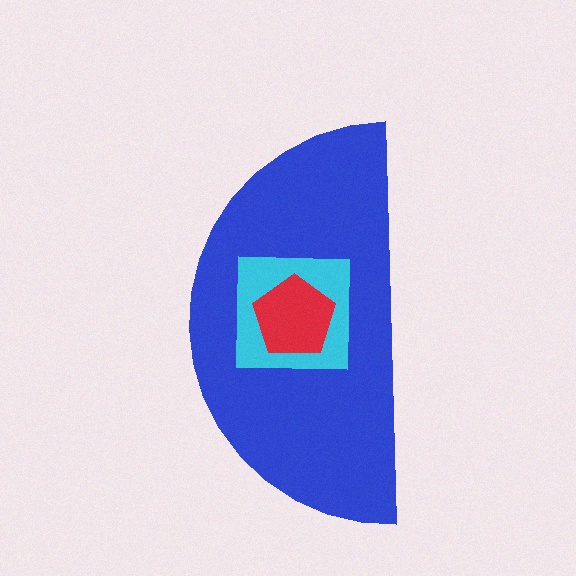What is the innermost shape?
The red pentagon.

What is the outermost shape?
The blue semicircle.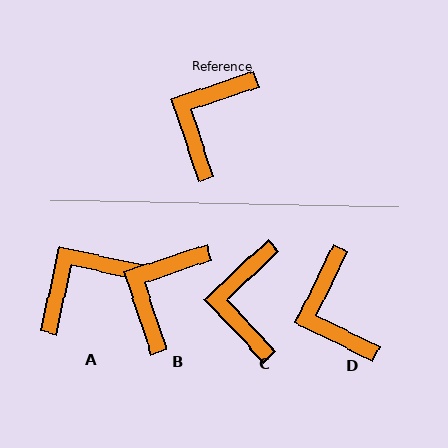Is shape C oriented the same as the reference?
No, it is off by about 25 degrees.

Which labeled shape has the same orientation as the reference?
B.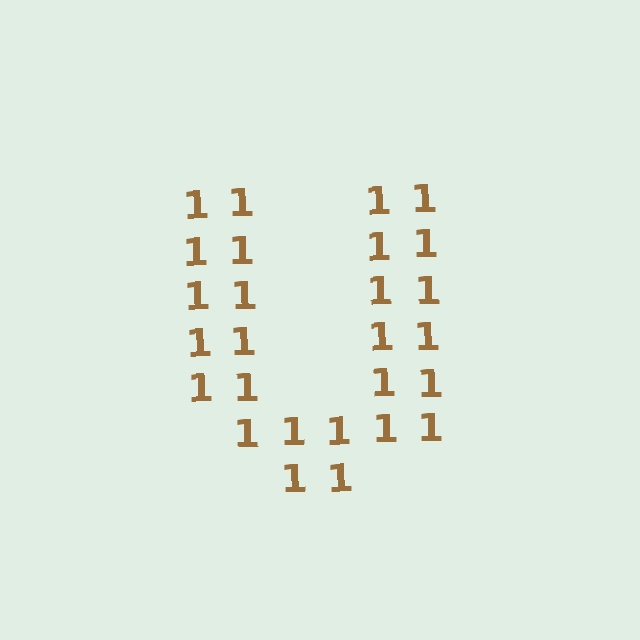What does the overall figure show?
The overall figure shows the letter U.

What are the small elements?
The small elements are digit 1's.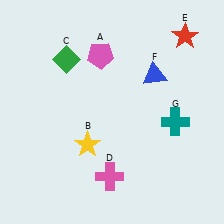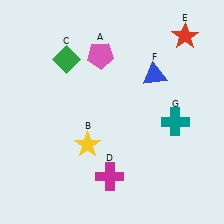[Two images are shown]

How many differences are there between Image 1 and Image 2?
There is 1 difference between the two images.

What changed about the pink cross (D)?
In Image 1, D is pink. In Image 2, it changed to magenta.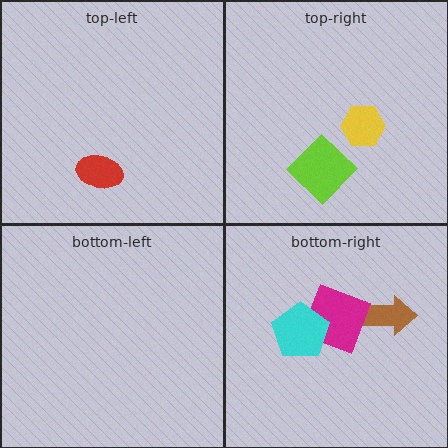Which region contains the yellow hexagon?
The top-right region.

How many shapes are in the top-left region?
1.